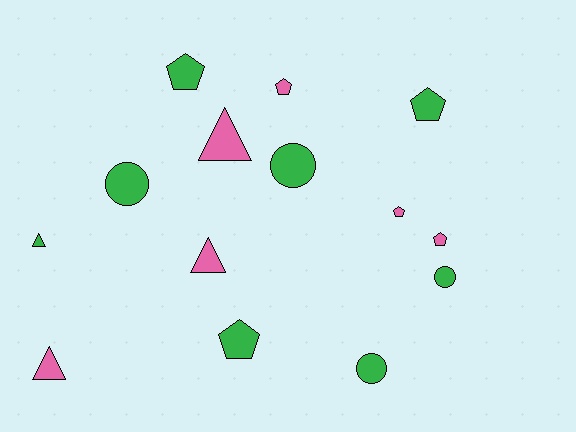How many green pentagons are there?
There are 3 green pentagons.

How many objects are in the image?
There are 14 objects.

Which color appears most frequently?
Green, with 8 objects.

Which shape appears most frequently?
Pentagon, with 6 objects.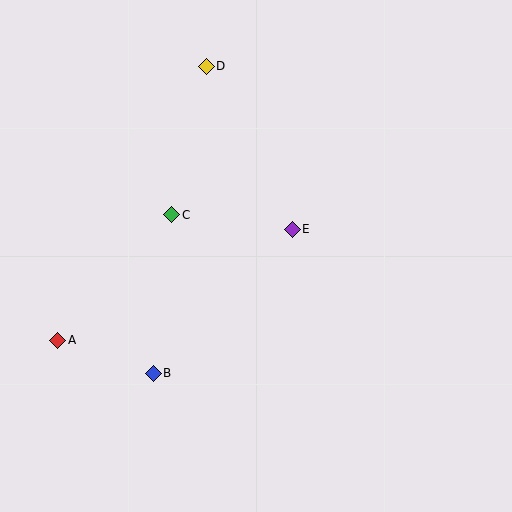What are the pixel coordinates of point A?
Point A is at (58, 340).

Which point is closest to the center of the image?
Point E at (292, 229) is closest to the center.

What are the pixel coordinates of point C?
Point C is at (172, 215).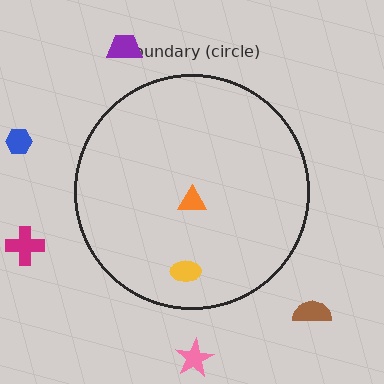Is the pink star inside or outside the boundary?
Outside.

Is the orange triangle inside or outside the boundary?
Inside.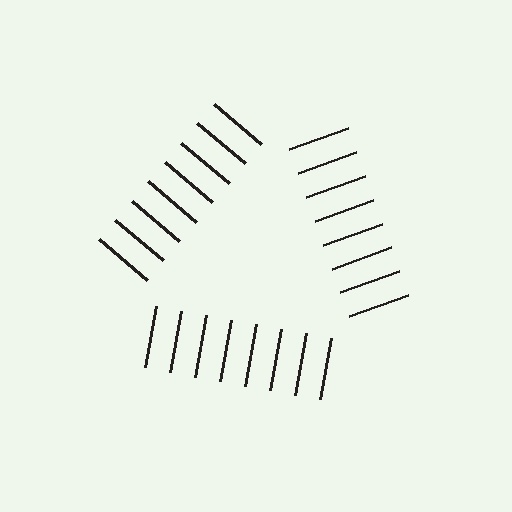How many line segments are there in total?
24 — 8 along each of the 3 edges.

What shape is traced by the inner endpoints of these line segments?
An illusory triangle — the line segments terminate on its edges but no continuous stroke is drawn.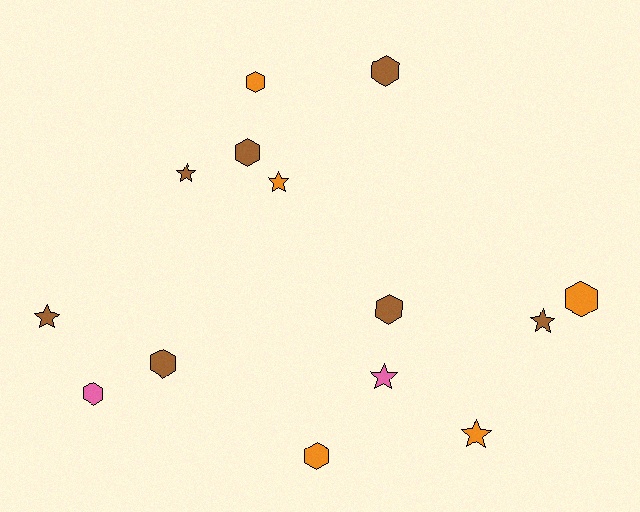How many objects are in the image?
There are 14 objects.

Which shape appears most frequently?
Hexagon, with 8 objects.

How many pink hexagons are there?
There is 1 pink hexagon.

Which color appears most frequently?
Brown, with 7 objects.